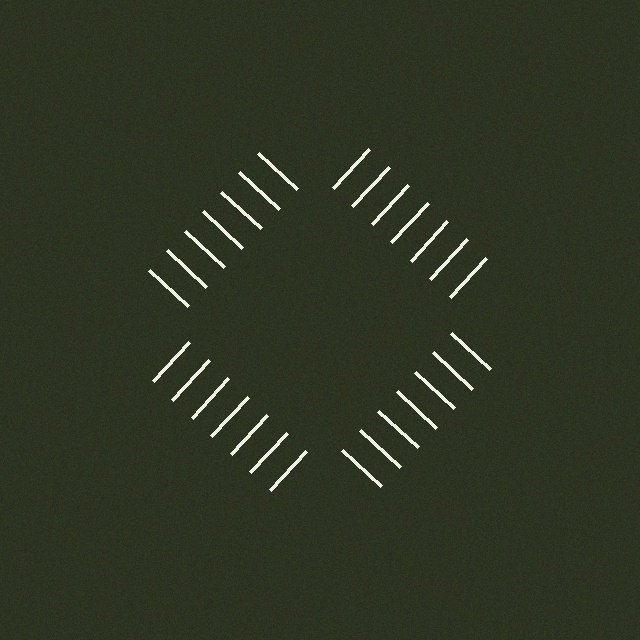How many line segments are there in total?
28 — 7 along each of the 4 edges.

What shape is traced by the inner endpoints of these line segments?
An illusory square — the line segments terminate on its edges but no continuous stroke is drawn.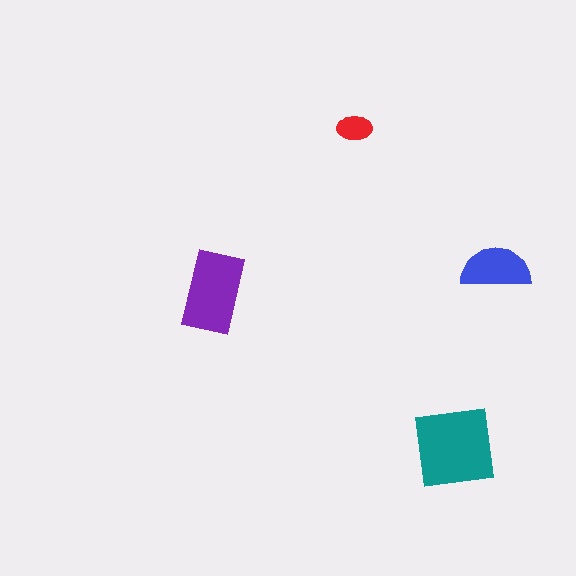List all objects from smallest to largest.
The red ellipse, the blue semicircle, the purple rectangle, the teal square.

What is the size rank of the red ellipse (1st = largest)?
4th.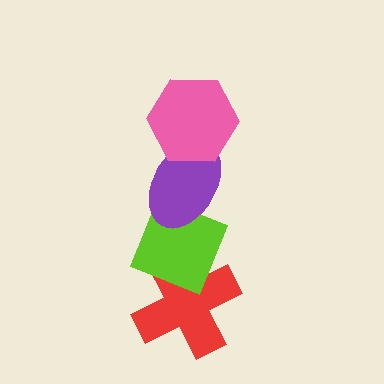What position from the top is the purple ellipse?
The purple ellipse is 2nd from the top.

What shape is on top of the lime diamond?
The purple ellipse is on top of the lime diamond.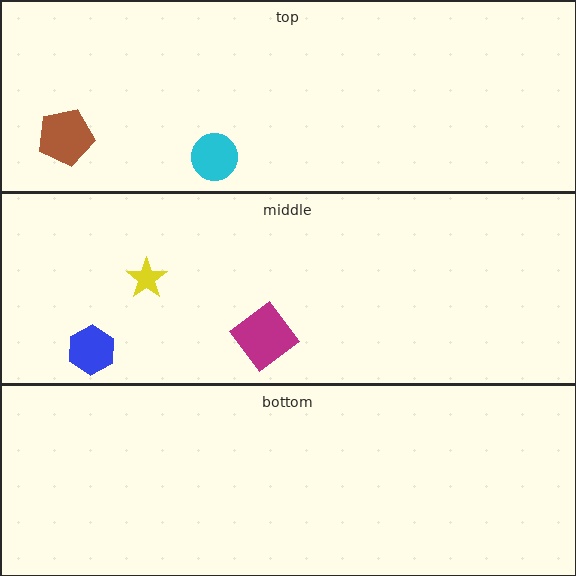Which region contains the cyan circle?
The top region.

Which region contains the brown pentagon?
The top region.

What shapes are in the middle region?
The yellow star, the magenta diamond, the blue hexagon.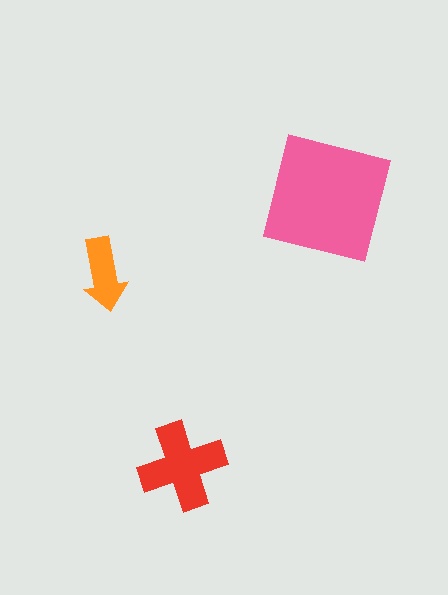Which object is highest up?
The pink square is topmost.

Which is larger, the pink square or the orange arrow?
The pink square.